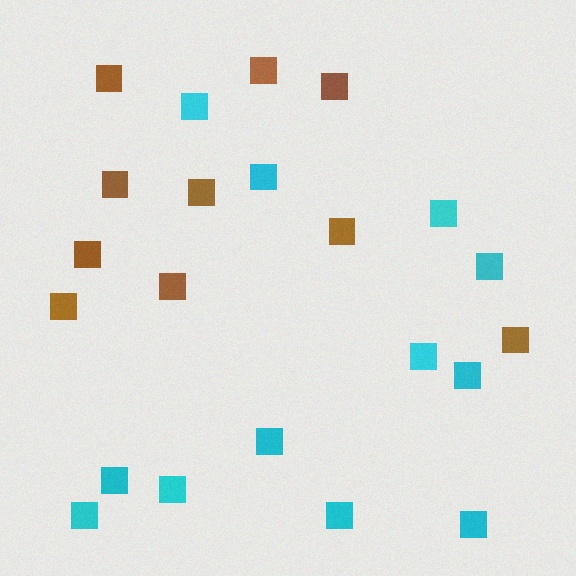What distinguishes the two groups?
There are 2 groups: one group of cyan squares (12) and one group of brown squares (10).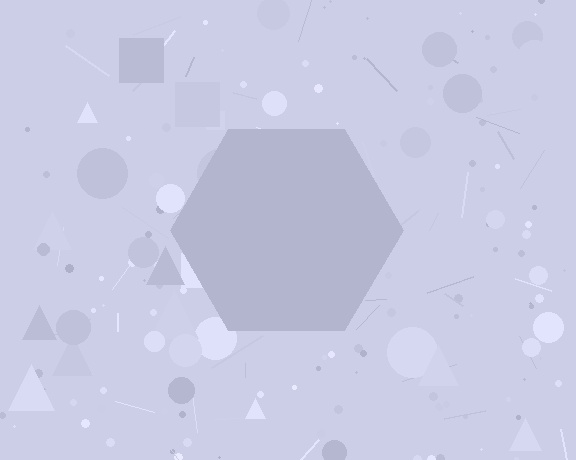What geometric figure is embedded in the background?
A hexagon is embedded in the background.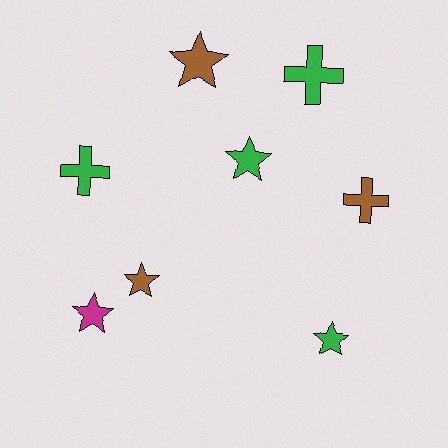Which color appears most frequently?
Green, with 4 objects.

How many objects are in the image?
There are 8 objects.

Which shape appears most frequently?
Star, with 5 objects.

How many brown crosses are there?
There is 1 brown cross.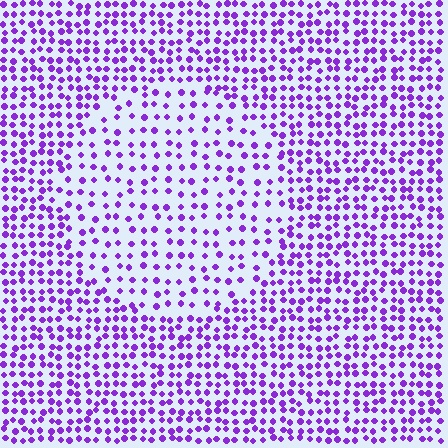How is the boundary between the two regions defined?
The boundary is defined by a change in element density (approximately 1.8x ratio). All elements are the same color, size, and shape.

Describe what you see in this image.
The image contains small purple elements arranged at two different densities. A circle-shaped region is visible where the elements are less densely packed than the surrounding area.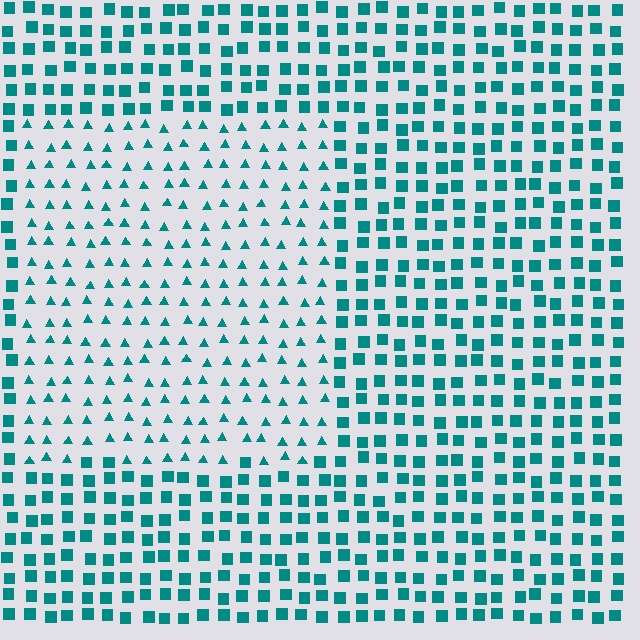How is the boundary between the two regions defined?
The boundary is defined by a change in element shape: triangles inside vs. squares outside. All elements share the same color and spacing.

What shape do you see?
I see a rectangle.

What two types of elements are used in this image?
The image uses triangles inside the rectangle region and squares outside it.